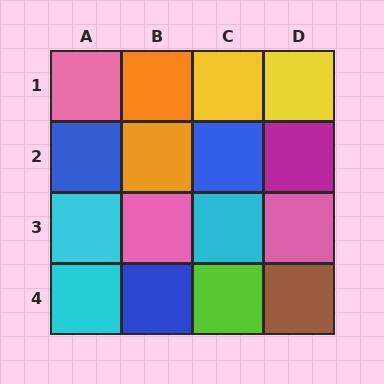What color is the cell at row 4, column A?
Cyan.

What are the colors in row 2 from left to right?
Blue, orange, blue, magenta.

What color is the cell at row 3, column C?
Cyan.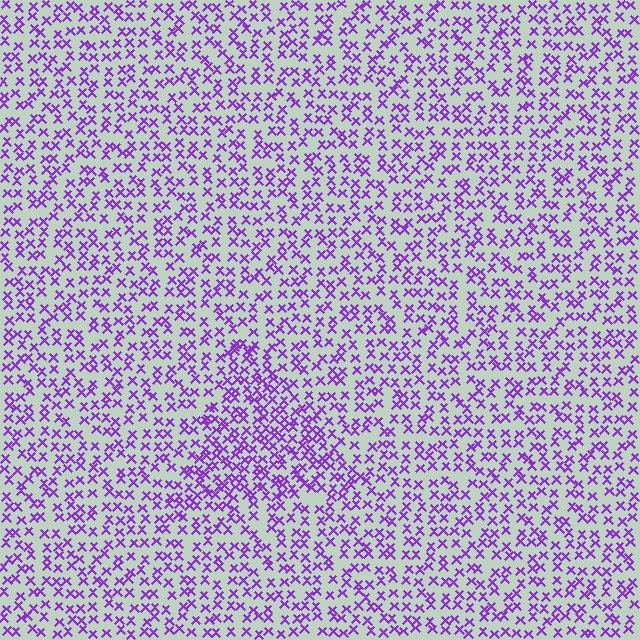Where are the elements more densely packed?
The elements are more densely packed inside the triangle boundary.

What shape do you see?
I see a triangle.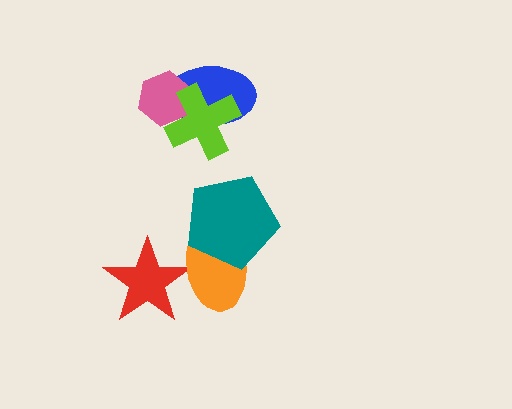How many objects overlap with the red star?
1 object overlaps with the red star.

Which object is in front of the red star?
The orange ellipse is in front of the red star.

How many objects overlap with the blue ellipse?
2 objects overlap with the blue ellipse.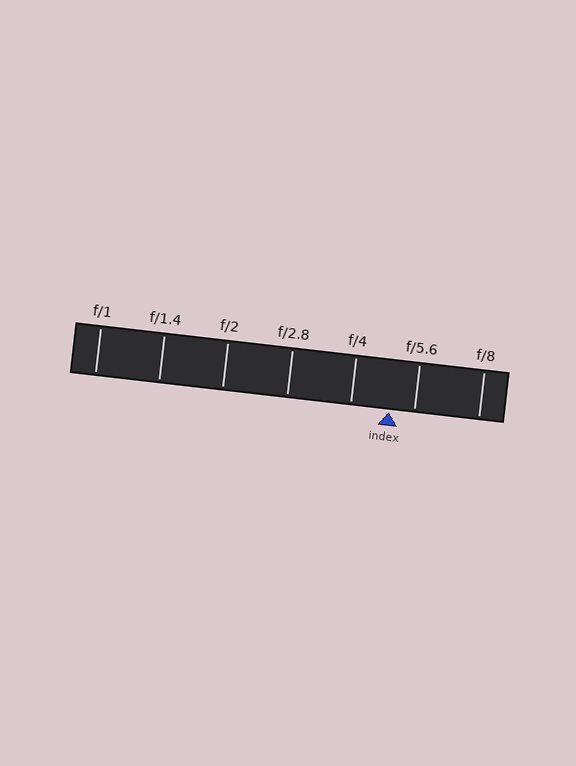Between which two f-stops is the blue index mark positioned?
The index mark is between f/4 and f/5.6.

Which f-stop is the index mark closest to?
The index mark is closest to f/5.6.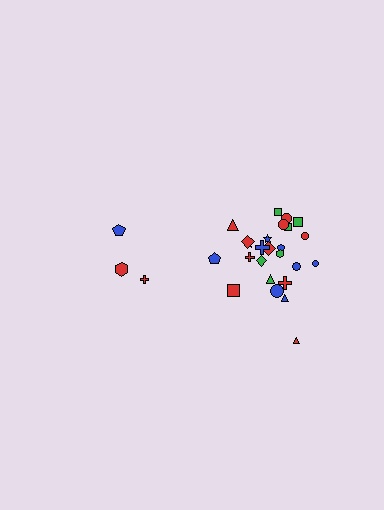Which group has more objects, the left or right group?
The right group.